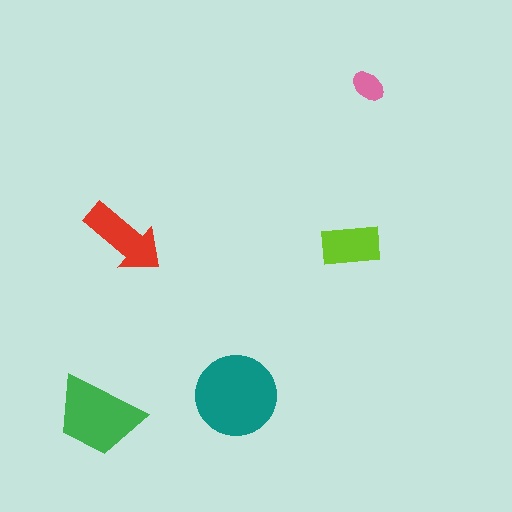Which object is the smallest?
The pink ellipse.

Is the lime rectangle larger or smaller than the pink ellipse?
Larger.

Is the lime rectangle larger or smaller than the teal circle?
Smaller.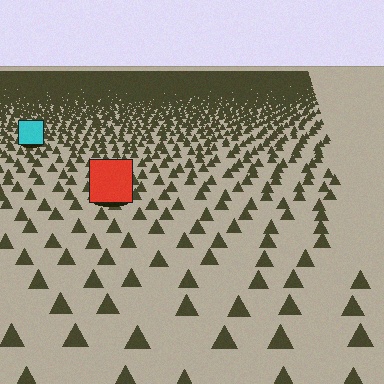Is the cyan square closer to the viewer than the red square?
No. The red square is closer — you can tell from the texture gradient: the ground texture is coarser near it.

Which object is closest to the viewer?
The red square is closest. The texture marks near it are larger and more spread out.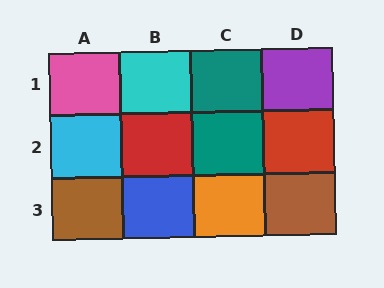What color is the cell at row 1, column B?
Cyan.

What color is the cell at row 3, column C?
Orange.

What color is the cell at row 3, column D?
Brown.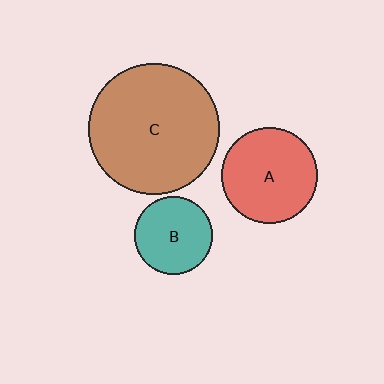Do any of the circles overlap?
No, none of the circles overlap.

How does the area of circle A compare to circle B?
Approximately 1.5 times.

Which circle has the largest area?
Circle C (brown).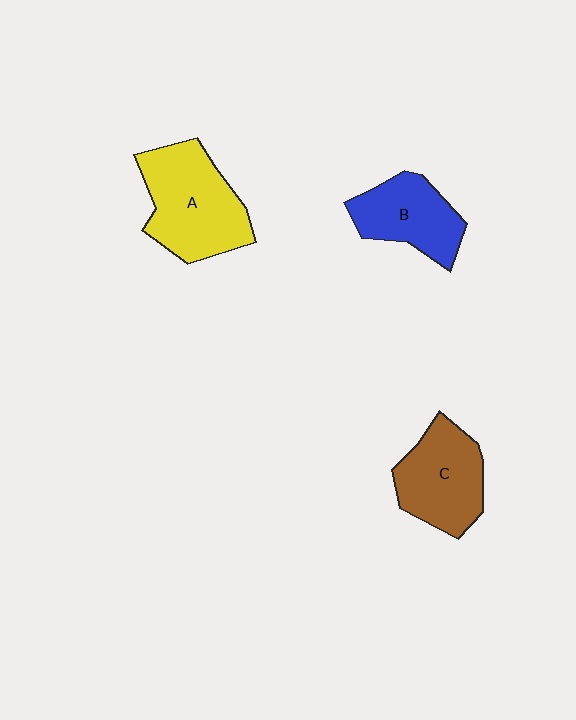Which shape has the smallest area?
Shape B (blue).